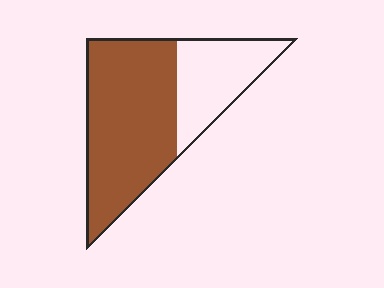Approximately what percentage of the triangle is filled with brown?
Approximately 65%.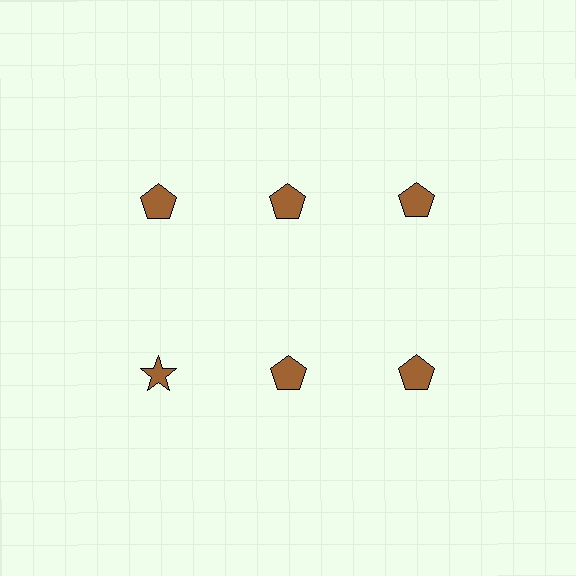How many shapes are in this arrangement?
There are 6 shapes arranged in a grid pattern.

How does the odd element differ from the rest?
It has a different shape: star instead of pentagon.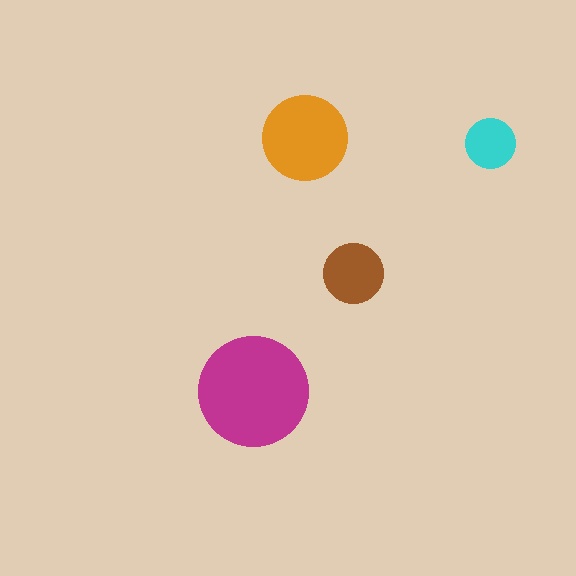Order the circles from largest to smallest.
the magenta one, the orange one, the brown one, the cyan one.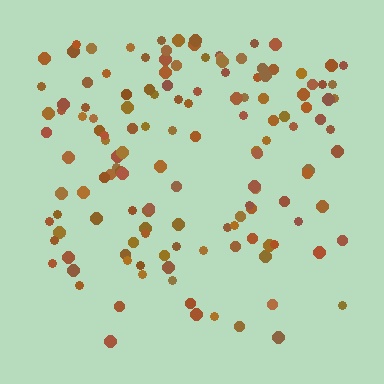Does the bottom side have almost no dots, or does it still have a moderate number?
Still a moderate number, just noticeably fewer than the top.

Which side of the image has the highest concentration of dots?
The top.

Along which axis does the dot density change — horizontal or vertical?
Vertical.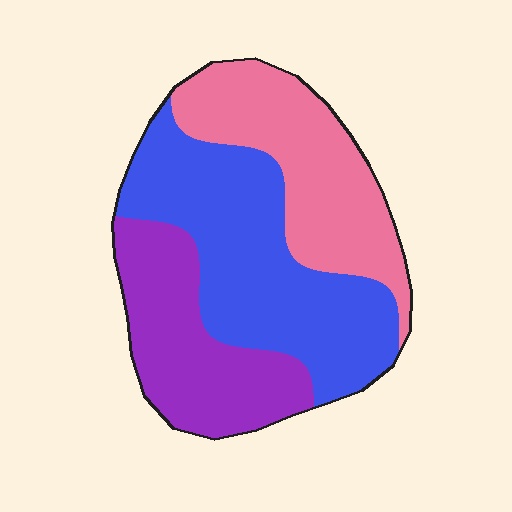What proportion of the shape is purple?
Purple covers about 25% of the shape.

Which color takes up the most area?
Blue, at roughly 45%.